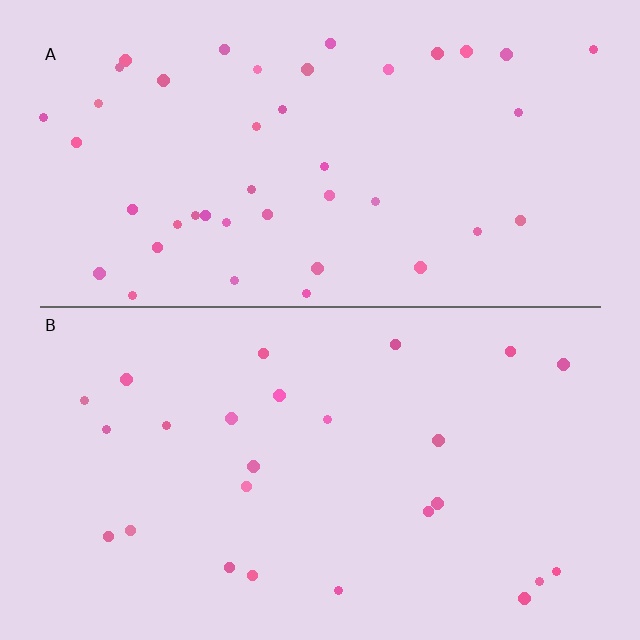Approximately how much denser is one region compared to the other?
Approximately 1.7× — region A over region B.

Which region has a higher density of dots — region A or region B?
A (the top).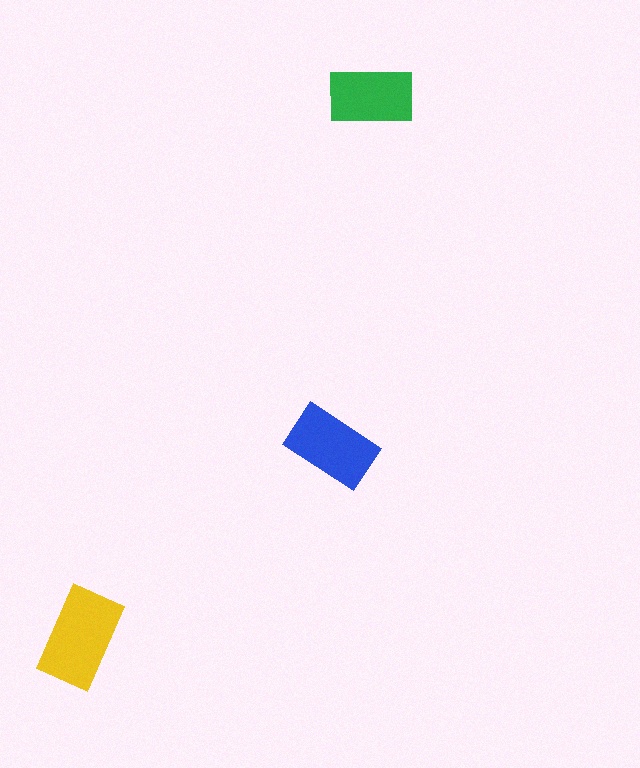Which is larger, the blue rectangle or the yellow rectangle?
The yellow one.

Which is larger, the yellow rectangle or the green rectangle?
The yellow one.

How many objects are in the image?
There are 3 objects in the image.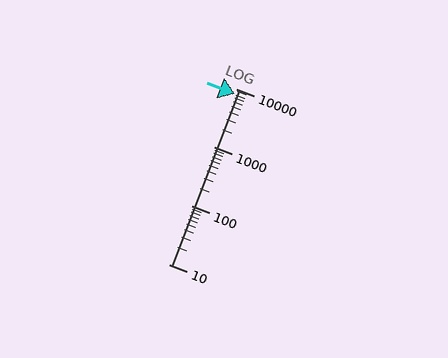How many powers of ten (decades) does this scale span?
The scale spans 3 decades, from 10 to 10000.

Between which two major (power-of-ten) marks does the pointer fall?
The pointer is between 1000 and 10000.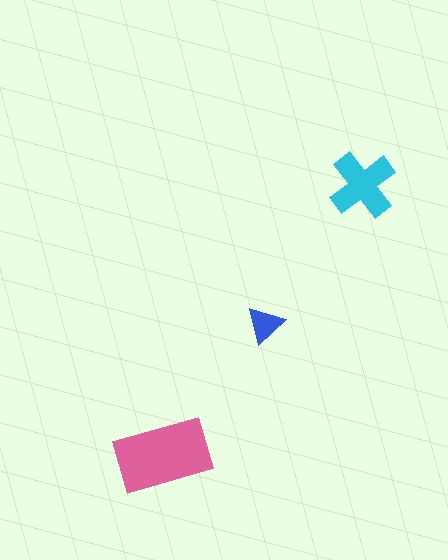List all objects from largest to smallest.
The pink rectangle, the cyan cross, the blue triangle.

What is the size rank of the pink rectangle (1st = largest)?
1st.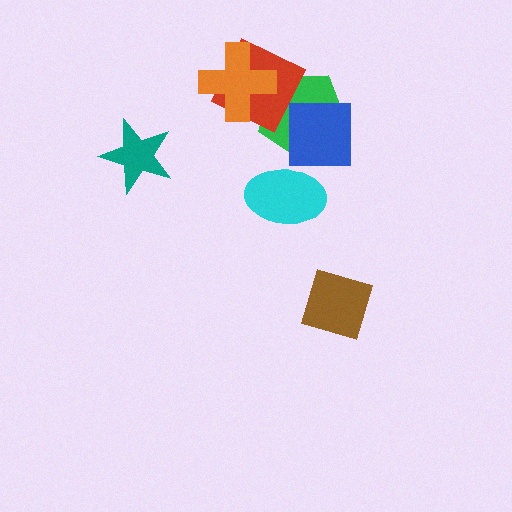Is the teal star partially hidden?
No, no other shape covers it.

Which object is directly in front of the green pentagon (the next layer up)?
The red square is directly in front of the green pentagon.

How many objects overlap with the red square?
2 objects overlap with the red square.